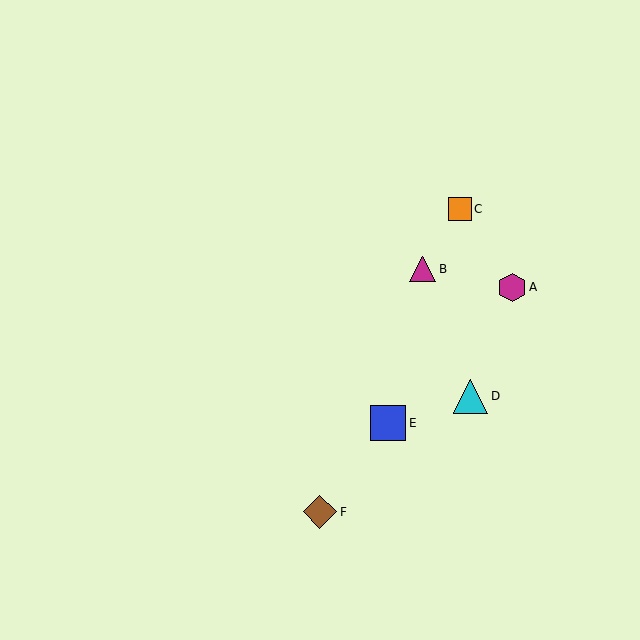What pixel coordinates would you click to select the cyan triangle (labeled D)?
Click at (471, 396) to select the cyan triangle D.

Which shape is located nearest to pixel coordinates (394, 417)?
The blue square (labeled E) at (388, 423) is nearest to that location.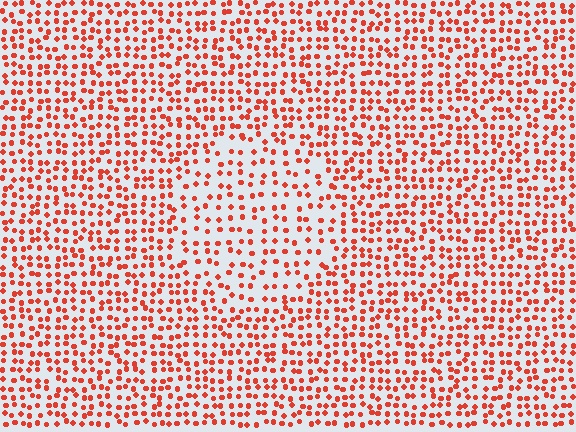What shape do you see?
I see a circle.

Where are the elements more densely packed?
The elements are more densely packed outside the circle boundary.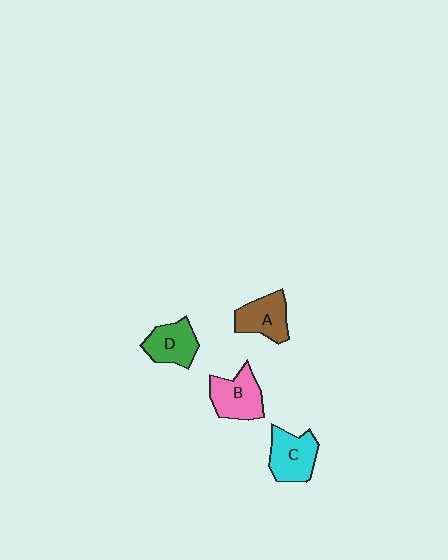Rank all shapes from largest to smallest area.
From largest to smallest: B (pink), C (cyan), A (brown), D (green).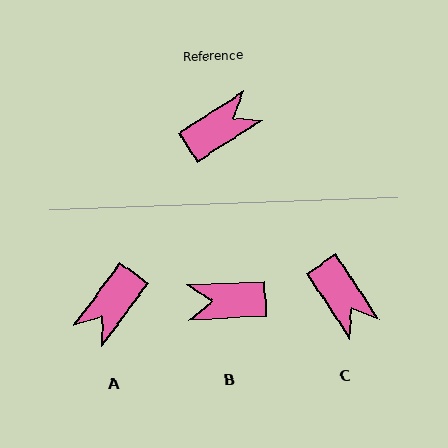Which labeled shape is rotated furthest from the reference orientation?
A, about 160 degrees away.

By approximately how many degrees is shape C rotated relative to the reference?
Approximately 89 degrees clockwise.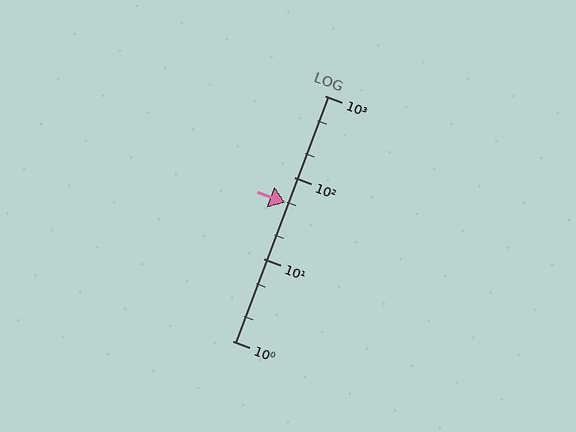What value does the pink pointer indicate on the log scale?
The pointer indicates approximately 49.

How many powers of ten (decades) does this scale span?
The scale spans 3 decades, from 1 to 1000.